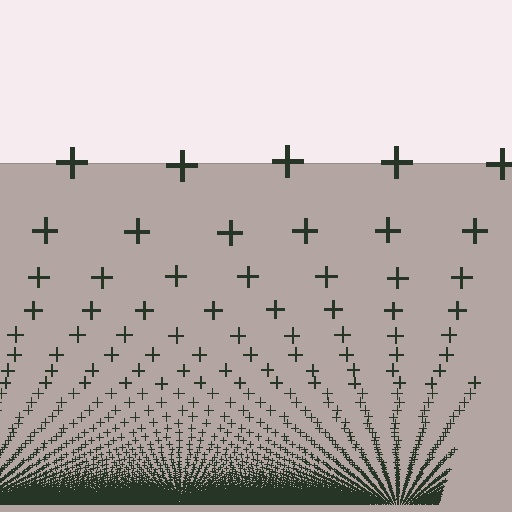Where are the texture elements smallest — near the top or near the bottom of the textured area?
Near the bottom.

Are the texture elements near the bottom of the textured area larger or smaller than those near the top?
Smaller. The gradient is inverted — elements near the bottom are smaller and denser.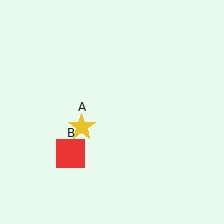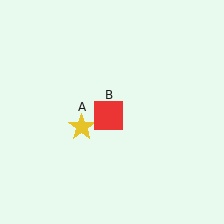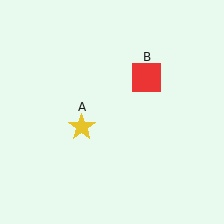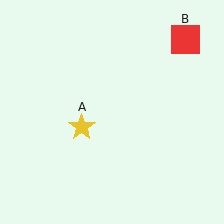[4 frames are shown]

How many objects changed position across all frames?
1 object changed position: red square (object B).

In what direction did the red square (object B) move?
The red square (object B) moved up and to the right.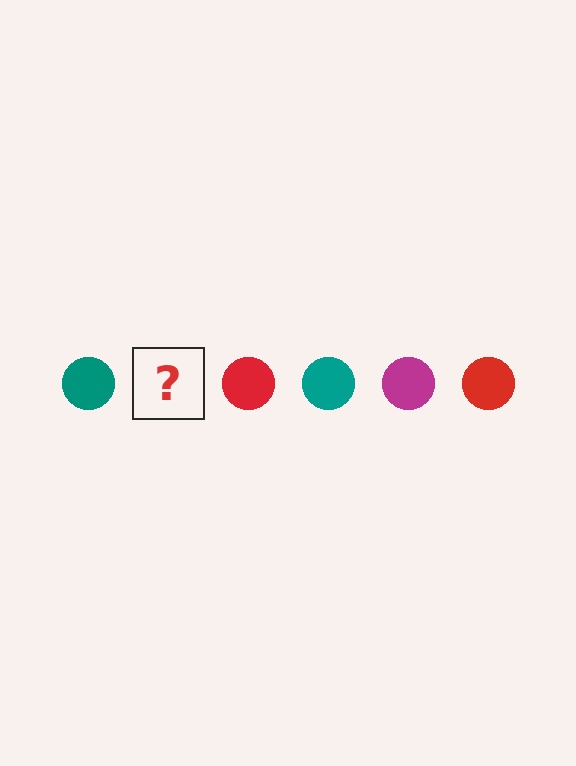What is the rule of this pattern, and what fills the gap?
The rule is that the pattern cycles through teal, magenta, red circles. The gap should be filled with a magenta circle.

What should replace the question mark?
The question mark should be replaced with a magenta circle.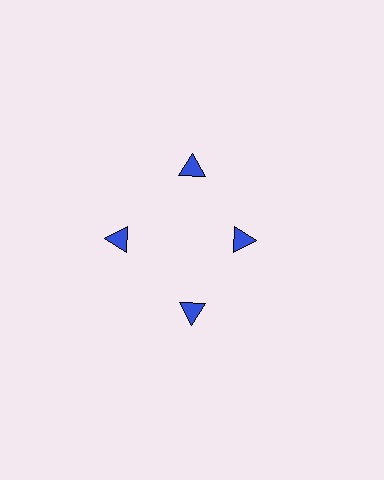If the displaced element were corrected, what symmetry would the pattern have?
It would have 4-fold rotational symmetry — the pattern would map onto itself every 90 degrees.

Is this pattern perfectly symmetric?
No. The 4 blue triangles are arranged in a ring, but one element near the 3 o'clock position is pulled inward toward the center, breaking the 4-fold rotational symmetry.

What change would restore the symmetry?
The symmetry would be restored by moving it outward, back onto the ring so that all 4 triangles sit at equal angles and equal distance from the center.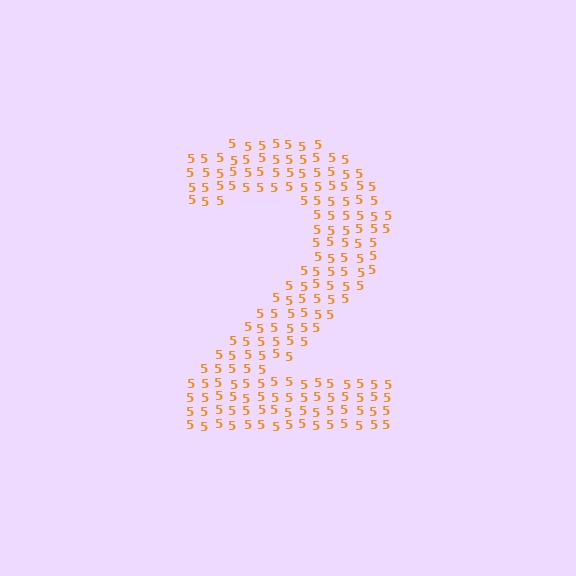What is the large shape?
The large shape is the digit 2.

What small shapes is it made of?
It is made of small digit 5's.